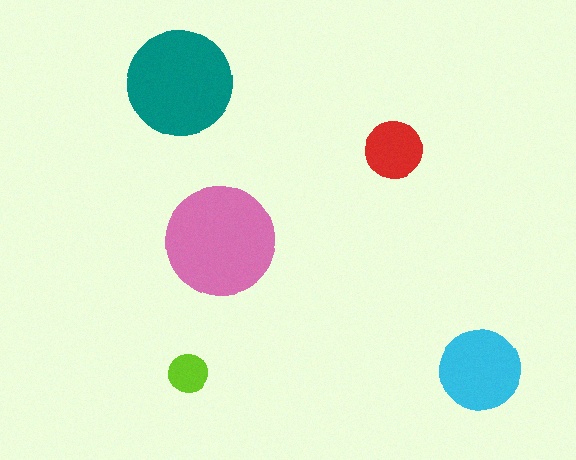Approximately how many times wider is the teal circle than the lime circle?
About 2.5 times wider.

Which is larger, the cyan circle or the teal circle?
The teal one.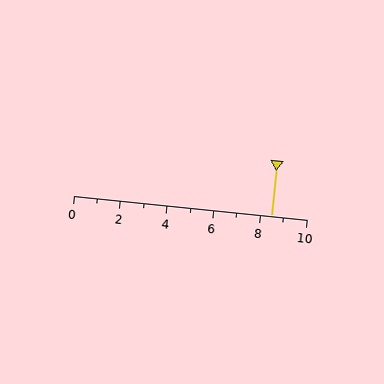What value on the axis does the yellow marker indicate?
The marker indicates approximately 8.5.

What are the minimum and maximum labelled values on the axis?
The axis runs from 0 to 10.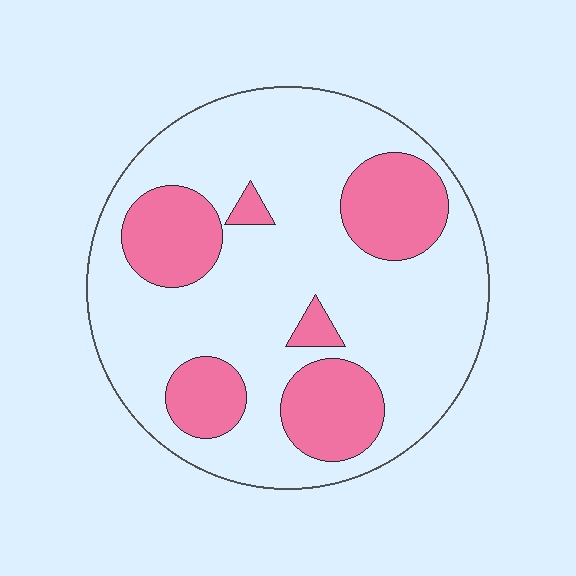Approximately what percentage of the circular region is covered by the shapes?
Approximately 25%.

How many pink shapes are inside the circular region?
6.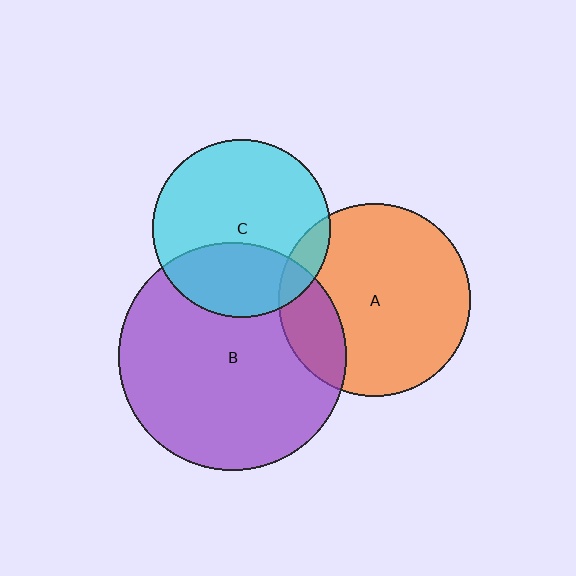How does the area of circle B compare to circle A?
Approximately 1.4 times.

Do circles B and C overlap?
Yes.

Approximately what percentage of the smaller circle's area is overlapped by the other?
Approximately 30%.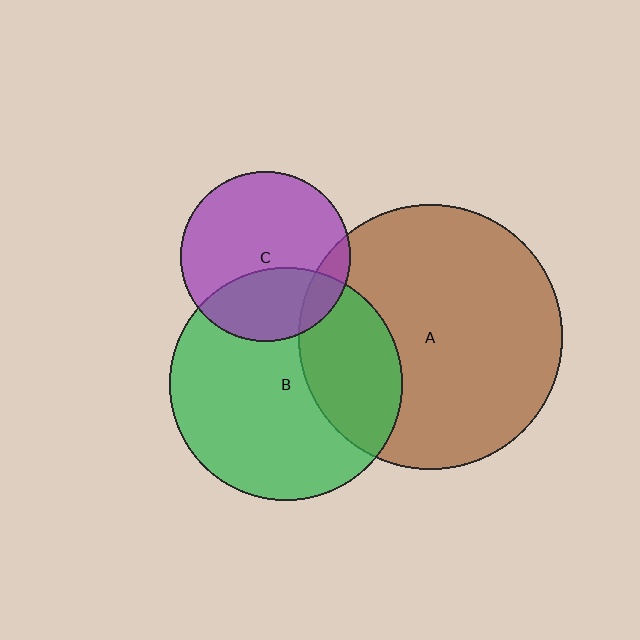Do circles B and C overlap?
Yes.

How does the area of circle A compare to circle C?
Approximately 2.4 times.